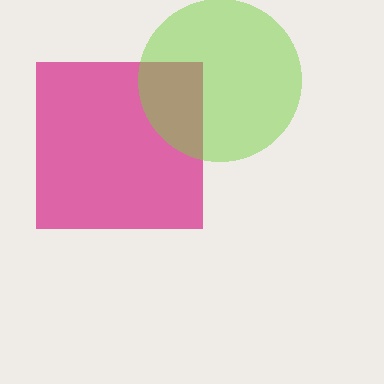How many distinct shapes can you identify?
There are 2 distinct shapes: a magenta square, a lime circle.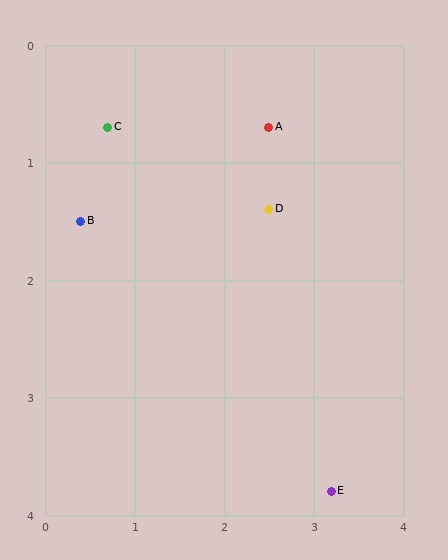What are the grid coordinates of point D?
Point D is at approximately (2.5, 1.4).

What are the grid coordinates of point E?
Point E is at approximately (3.2, 3.8).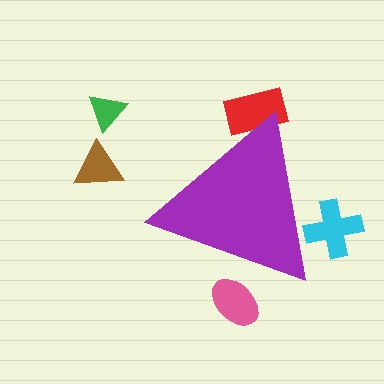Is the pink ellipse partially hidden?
Yes, the pink ellipse is partially hidden behind the purple triangle.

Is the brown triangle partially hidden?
No, the brown triangle is fully visible.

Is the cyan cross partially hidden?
Yes, the cyan cross is partially hidden behind the purple triangle.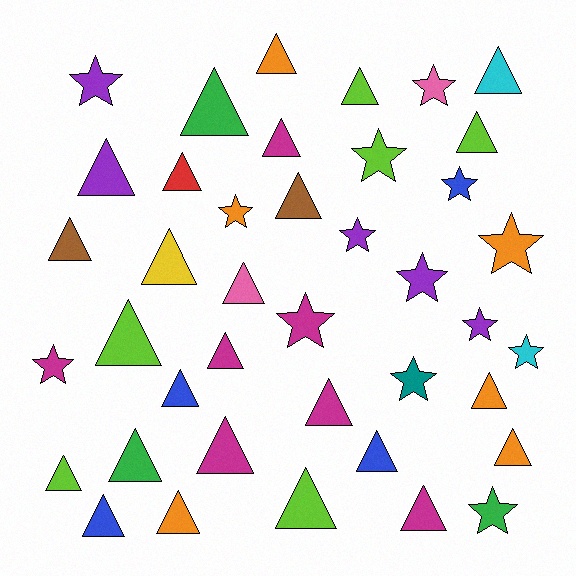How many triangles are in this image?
There are 26 triangles.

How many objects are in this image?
There are 40 objects.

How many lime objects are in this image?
There are 6 lime objects.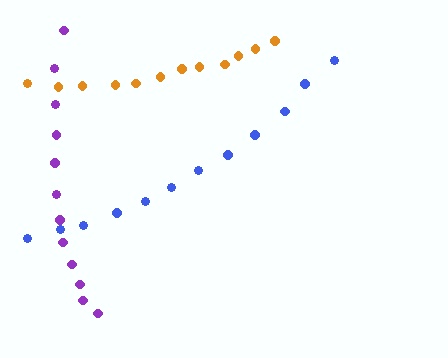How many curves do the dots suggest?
There are 3 distinct paths.